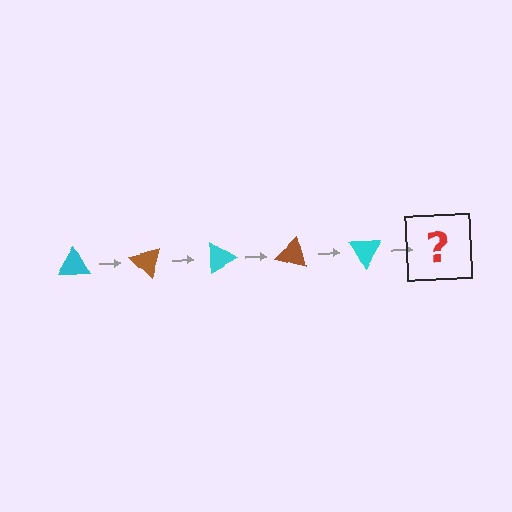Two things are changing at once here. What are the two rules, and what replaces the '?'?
The two rules are that it rotates 45 degrees each step and the color cycles through cyan and brown. The '?' should be a brown triangle, rotated 225 degrees from the start.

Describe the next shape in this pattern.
It should be a brown triangle, rotated 225 degrees from the start.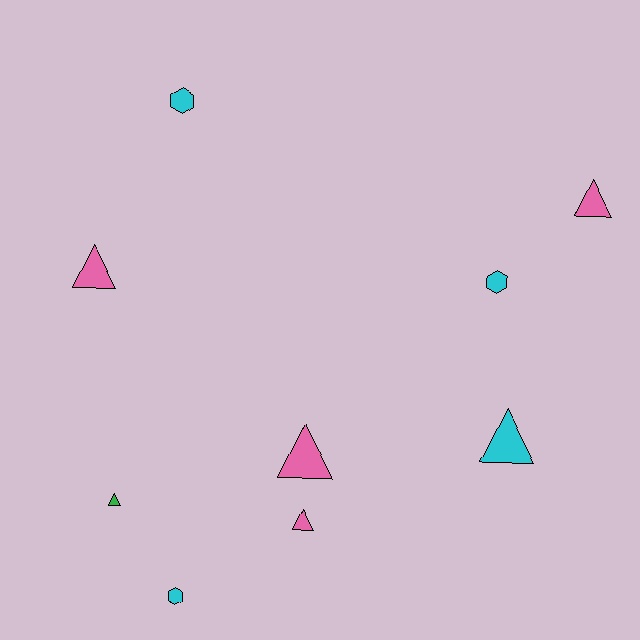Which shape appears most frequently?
Triangle, with 6 objects.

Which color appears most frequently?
Cyan, with 4 objects.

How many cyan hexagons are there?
There are 3 cyan hexagons.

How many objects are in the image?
There are 9 objects.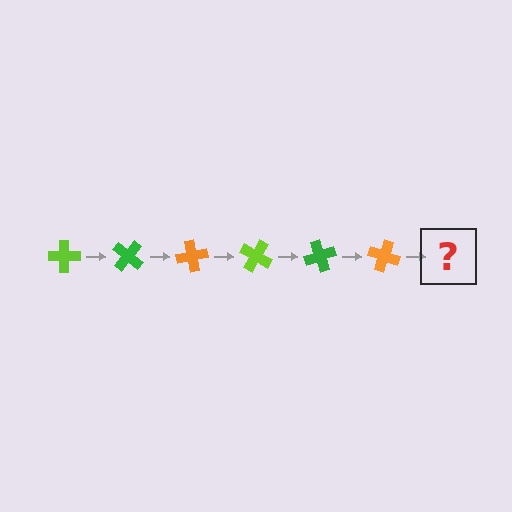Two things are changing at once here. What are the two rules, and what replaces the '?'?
The two rules are that it rotates 40 degrees each step and the color cycles through lime, green, and orange. The '?' should be a lime cross, rotated 240 degrees from the start.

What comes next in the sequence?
The next element should be a lime cross, rotated 240 degrees from the start.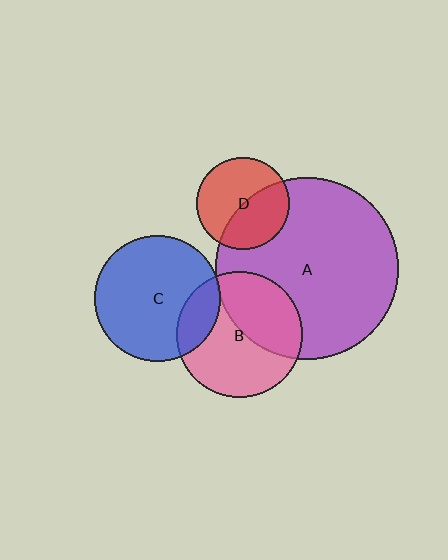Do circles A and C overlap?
Yes.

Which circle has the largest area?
Circle A (purple).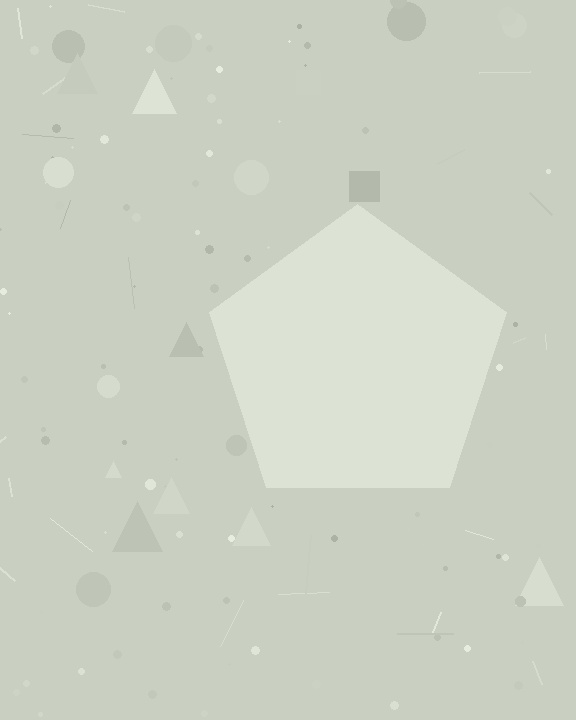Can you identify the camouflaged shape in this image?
The camouflaged shape is a pentagon.